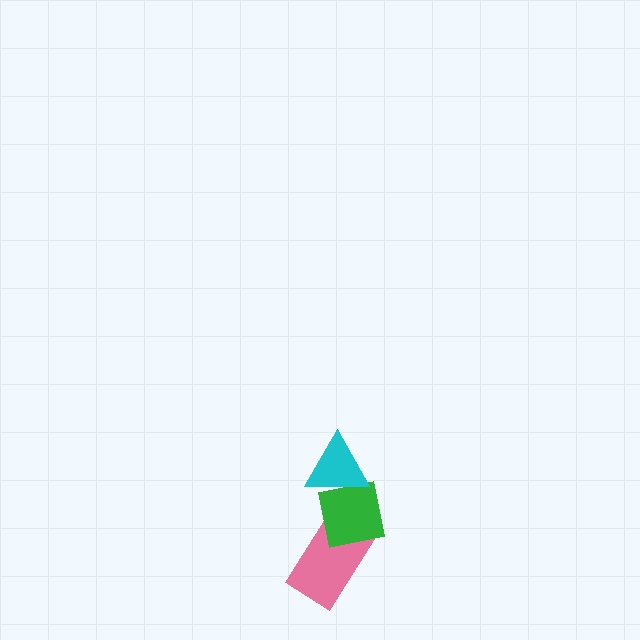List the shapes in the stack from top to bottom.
From top to bottom: the cyan triangle, the green square, the pink rectangle.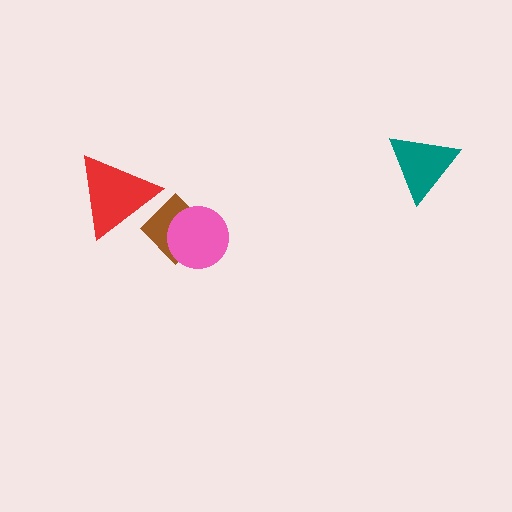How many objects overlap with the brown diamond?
2 objects overlap with the brown diamond.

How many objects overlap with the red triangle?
1 object overlaps with the red triangle.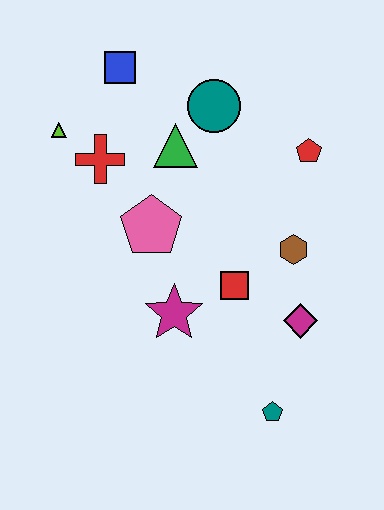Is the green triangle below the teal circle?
Yes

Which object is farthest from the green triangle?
The teal pentagon is farthest from the green triangle.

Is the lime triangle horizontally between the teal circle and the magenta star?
No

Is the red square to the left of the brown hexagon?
Yes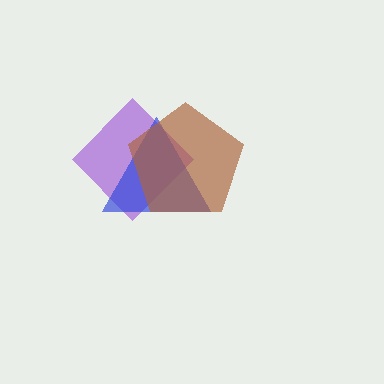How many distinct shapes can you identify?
There are 3 distinct shapes: a purple diamond, a blue triangle, a brown pentagon.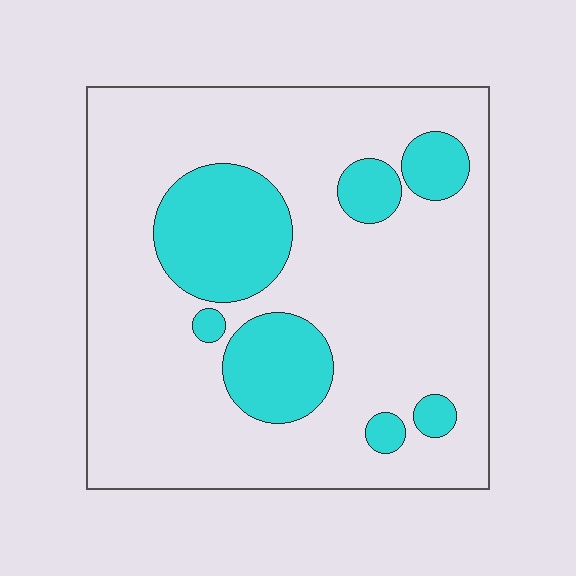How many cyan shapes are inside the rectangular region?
7.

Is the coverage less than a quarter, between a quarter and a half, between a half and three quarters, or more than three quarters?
Less than a quarter.